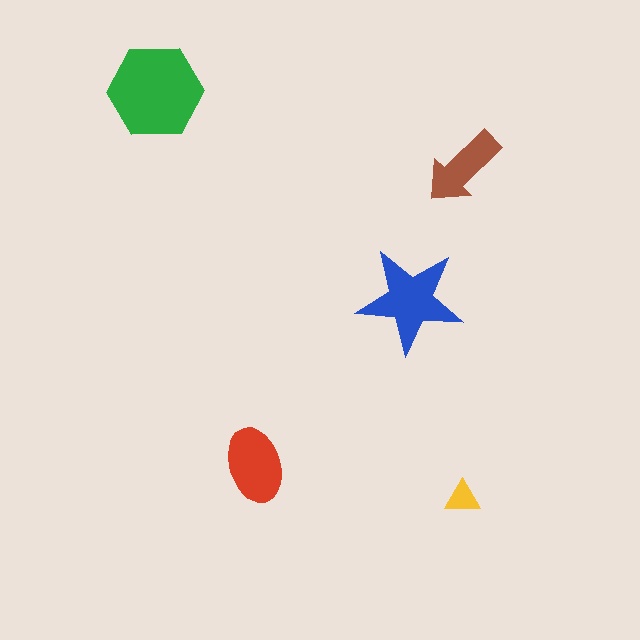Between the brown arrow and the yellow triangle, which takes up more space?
The brown arrow.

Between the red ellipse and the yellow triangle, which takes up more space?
The red ellipse.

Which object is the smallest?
The yellow triangle.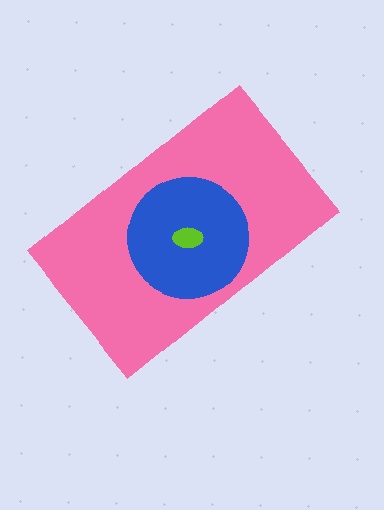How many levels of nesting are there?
3.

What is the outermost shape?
The pink rectangle.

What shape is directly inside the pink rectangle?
The blue circle.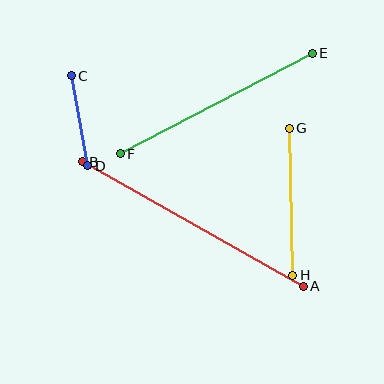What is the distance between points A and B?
The distance is approximately 254 pixels.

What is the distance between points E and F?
The distance is approximately 217 pixels.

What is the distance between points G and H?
The distance is approximately 147 pixels.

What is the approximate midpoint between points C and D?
The midpoint is at approximately (80, 121) pixels.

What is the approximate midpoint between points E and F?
The midpoint is at approximately (216, 103) pixels.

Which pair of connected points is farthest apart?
Points A and B are farthest apart.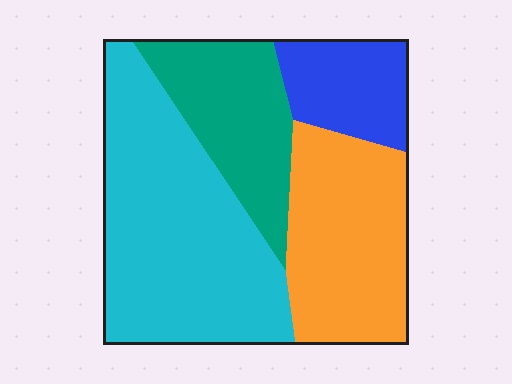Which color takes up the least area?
Blue, at roughly 15%.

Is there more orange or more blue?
Orange.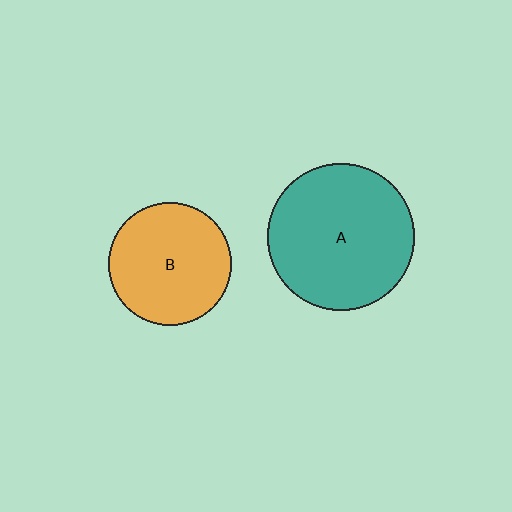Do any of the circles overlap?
No, none of the circles overlap.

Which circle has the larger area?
Circle A (teal).